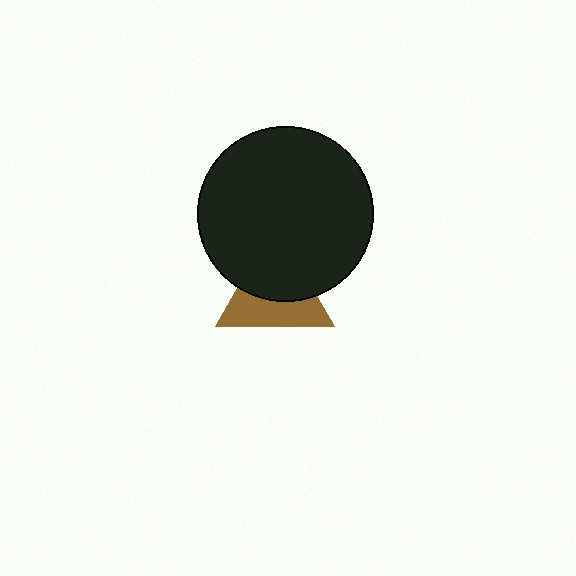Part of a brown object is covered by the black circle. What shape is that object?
It is a triangle.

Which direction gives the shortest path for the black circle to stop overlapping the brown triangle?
Moving up gives the shortest separation.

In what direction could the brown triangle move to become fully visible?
The brown triangle could move down. That would shift it out from behind the black circle entirely.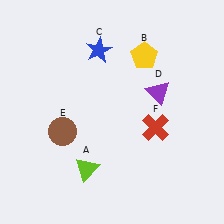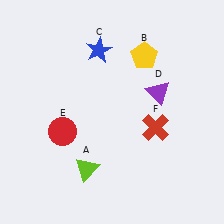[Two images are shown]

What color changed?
The circle (E) changed from brown in Image 1 to red in Image 2.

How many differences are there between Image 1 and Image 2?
There is 1 difference between the two images.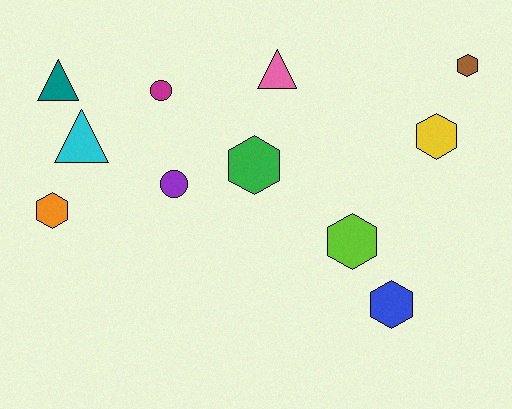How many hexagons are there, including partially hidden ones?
There are 6 hexagons.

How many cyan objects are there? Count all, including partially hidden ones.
There is 1 cyan object.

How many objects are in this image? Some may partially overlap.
There are 11 objects.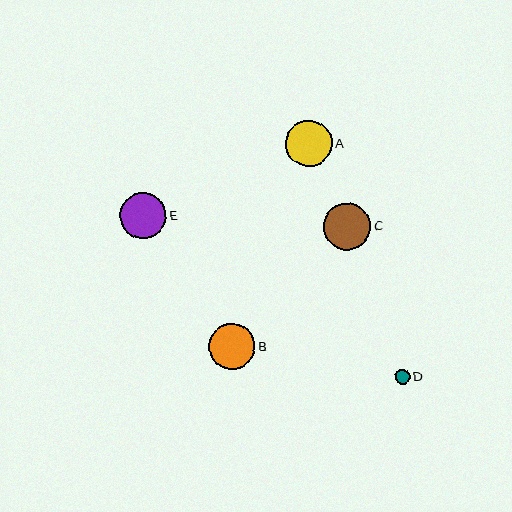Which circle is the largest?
Circle C is the largest with a size of approximately 47 pixels.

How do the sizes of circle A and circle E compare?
Circle A and circle E are approximately the same size.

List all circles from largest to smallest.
From largest to smallest: C, A, E, B, D.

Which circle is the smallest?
Circle D is the smallest with a size of approximately 15 pixels.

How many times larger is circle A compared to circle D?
Circle A is approximately 3.1 times the size of circle D.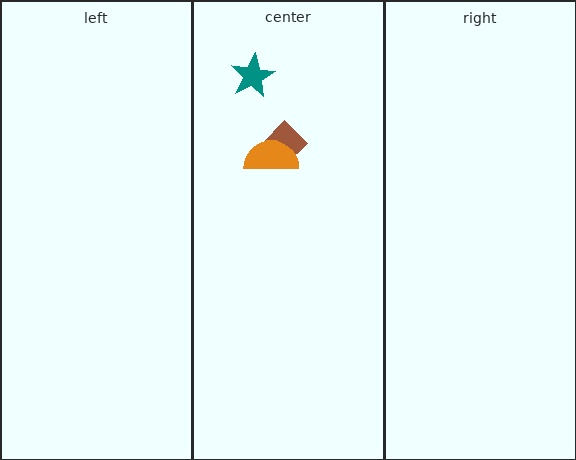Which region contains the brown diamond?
The center region.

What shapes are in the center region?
The brown diamond, the teal star, the orange semicircle.